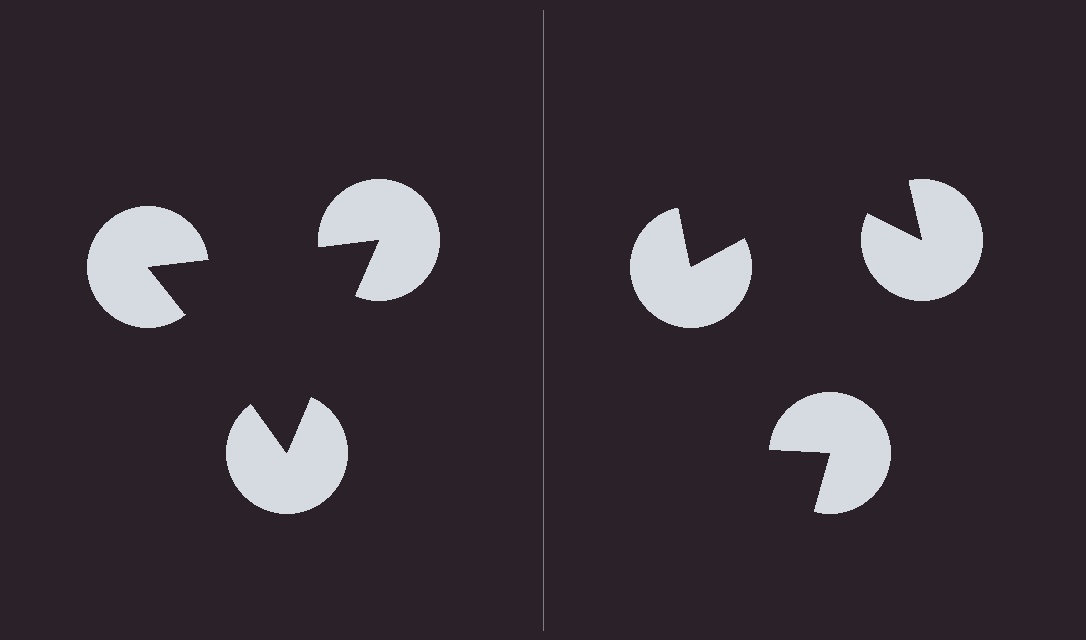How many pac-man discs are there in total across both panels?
6 — 3 on each side.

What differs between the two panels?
The pac-man discs are positioned identically on both sides; only the wedge orientations differ. On the left they align to a triangle; on the right they are misaligned.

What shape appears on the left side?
An illusory triangle.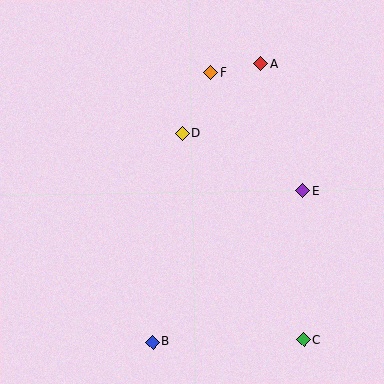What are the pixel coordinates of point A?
Point A is at (261, 64).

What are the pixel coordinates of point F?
Point F is at (211, 72).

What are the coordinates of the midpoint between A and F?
The midpoint between A and F is at (236, 68).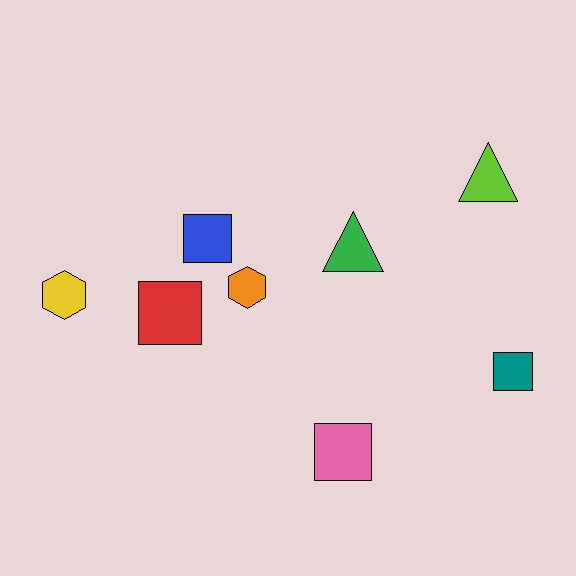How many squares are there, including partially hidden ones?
There are 4 squares.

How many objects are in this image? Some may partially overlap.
There are 8 objects.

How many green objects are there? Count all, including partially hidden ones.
There is 1 green object.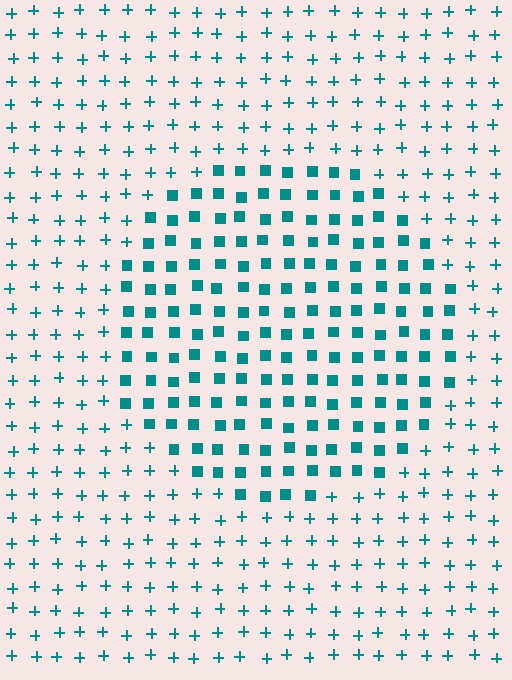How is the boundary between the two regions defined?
The boundary is defined by a change in element shape: squares inside vs. plus signs outside. All elements share the same color and spacing.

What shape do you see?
I see a circle.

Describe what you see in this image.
The image is filled with small teal elements arranged in a uniform grid. A circle-shaped region contains squares, while the surrounding area contains plus signs. The boundary is defined purely by the change in element shape.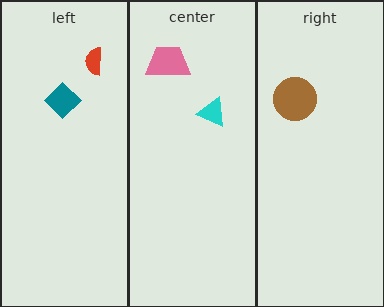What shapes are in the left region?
The teal diamond, the red semicircle.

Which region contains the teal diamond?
The left region.